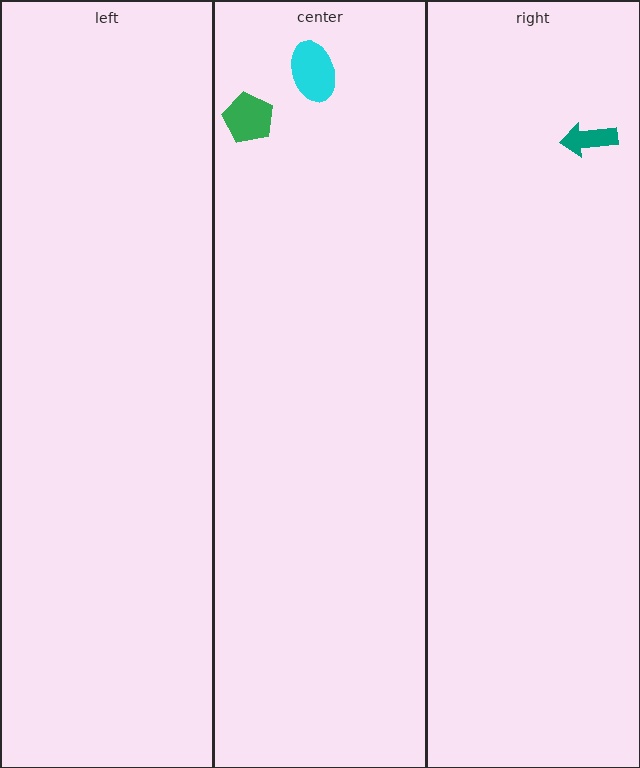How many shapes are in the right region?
1.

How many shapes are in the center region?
2.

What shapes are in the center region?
The green pentagon, the cyan ellipse.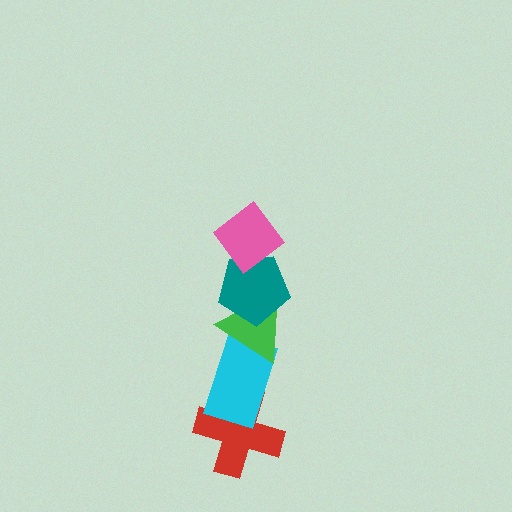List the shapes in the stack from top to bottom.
From top to bottom: the pink diamond, the teal pentagon, the green triangle, the cyan rectangle, the red cross.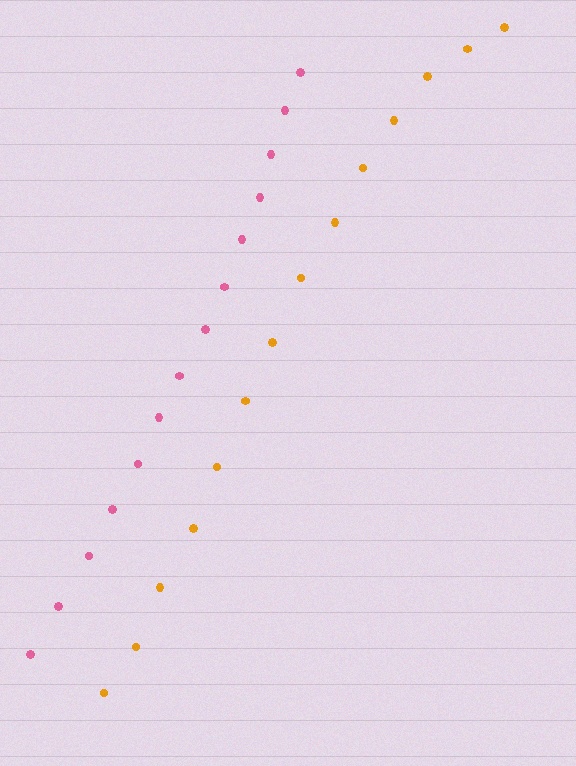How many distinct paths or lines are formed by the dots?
There are 2 distinct paths.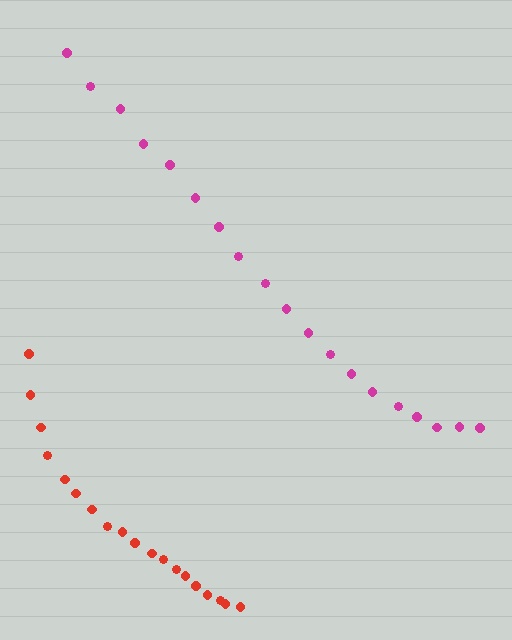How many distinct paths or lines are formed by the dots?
There are 2 distinct paths.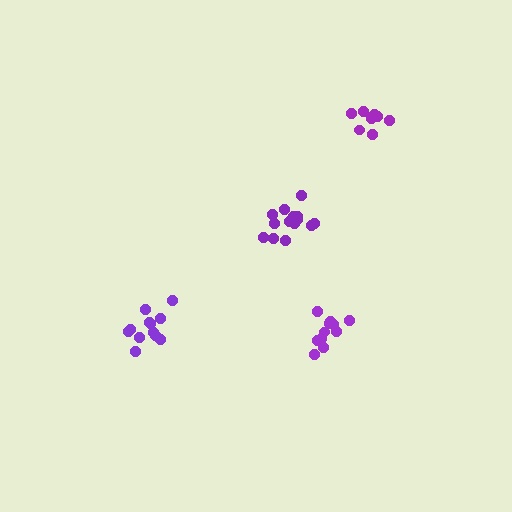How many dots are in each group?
Group 1: 12 dots, Group 2: 8 dots, Group 3: 11 dots, Group 4: 14 dots (45 total).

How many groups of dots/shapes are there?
There are 4 groups.